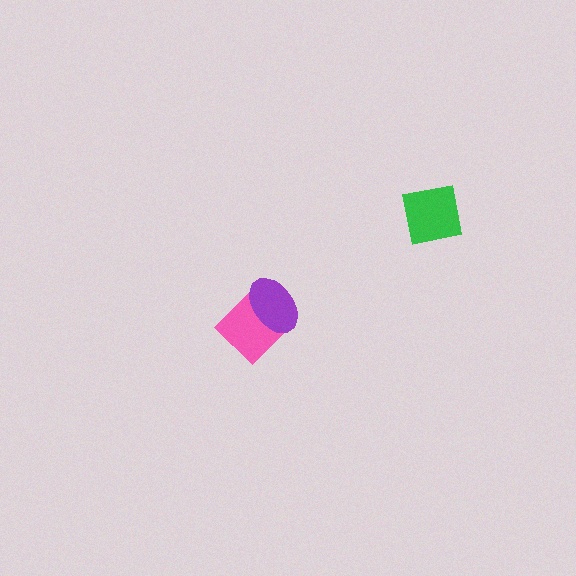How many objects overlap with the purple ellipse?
1 object overlaps with the purple ellipse.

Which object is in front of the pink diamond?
The purple ellipse is in front of the pink diamond.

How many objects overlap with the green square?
0 objects overlap with the green square.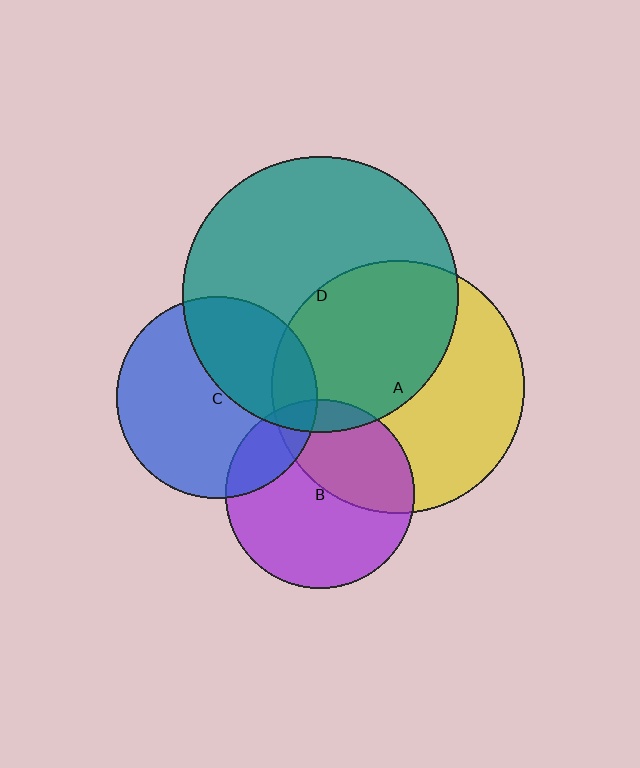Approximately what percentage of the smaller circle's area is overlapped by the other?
Approximately 15%.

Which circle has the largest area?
Circle D (teal).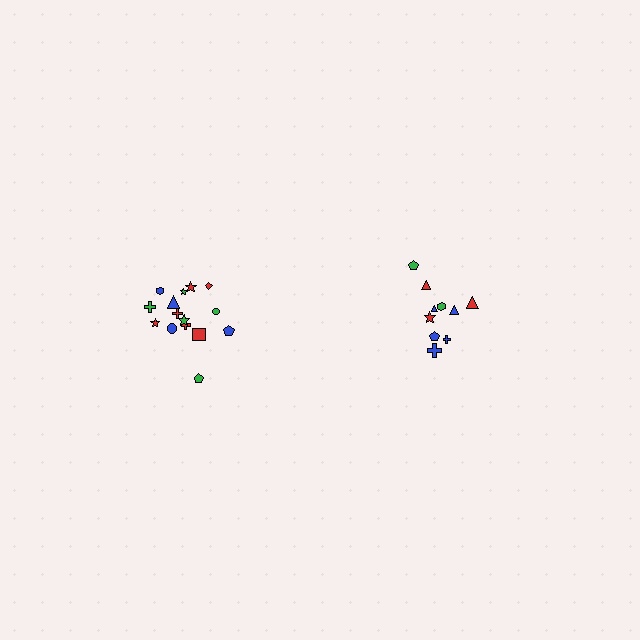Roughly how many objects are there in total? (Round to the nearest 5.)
Roughly 25 objects in total.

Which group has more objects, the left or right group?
The left group.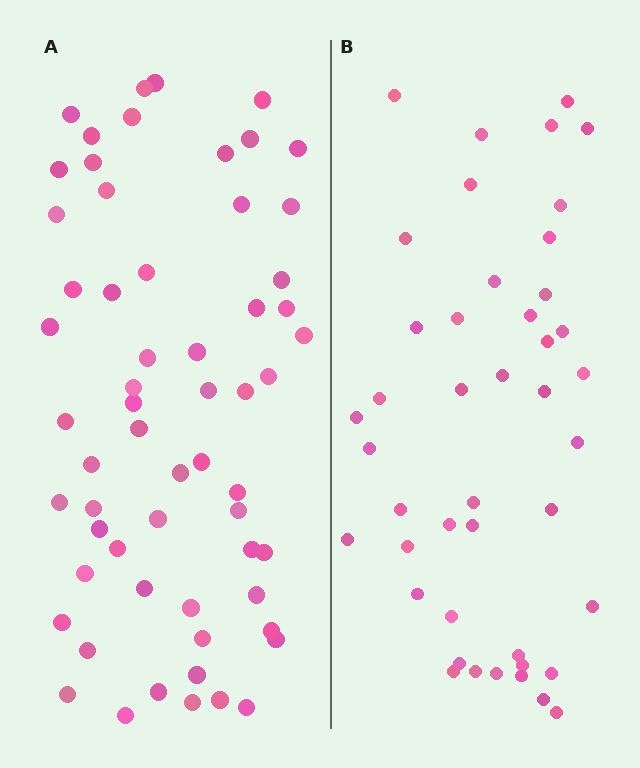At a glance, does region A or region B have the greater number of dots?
Region A (the left region) has more dots.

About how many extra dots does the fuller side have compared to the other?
Region A has approximately 15 more dots than region B.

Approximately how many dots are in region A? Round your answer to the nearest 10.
About 60 dots.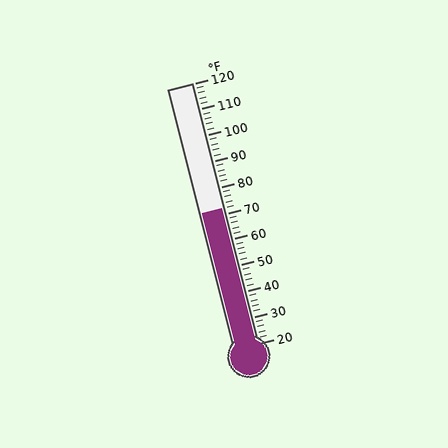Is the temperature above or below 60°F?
The temperature is above 60°F.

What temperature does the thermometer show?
The thermometer shows approximately 72°F.